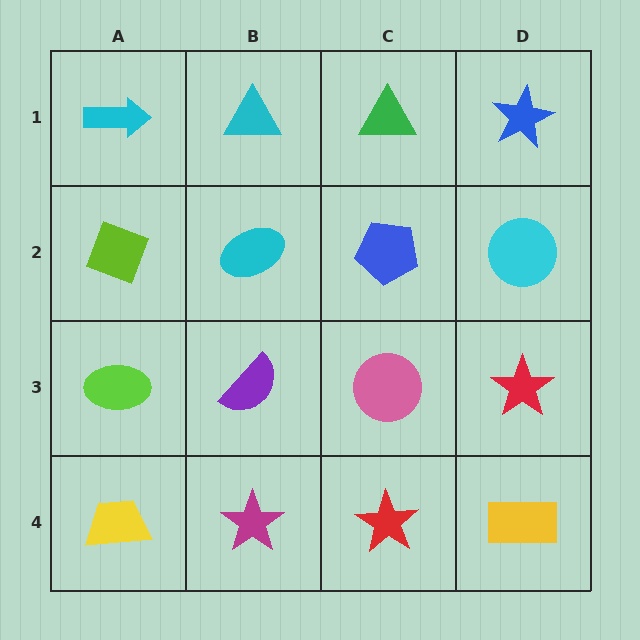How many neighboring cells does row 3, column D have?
3.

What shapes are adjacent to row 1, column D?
A cyan circle (row 2, column D), a green triangle (row 1, column C).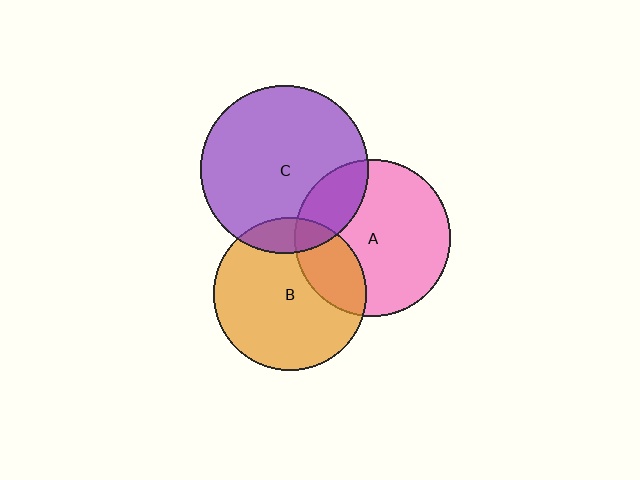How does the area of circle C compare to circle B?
Approximately 1.2 times.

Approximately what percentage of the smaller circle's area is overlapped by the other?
Approximately 25%.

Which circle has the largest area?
Circle C (purple).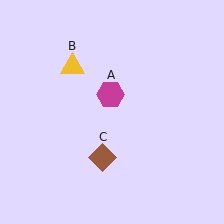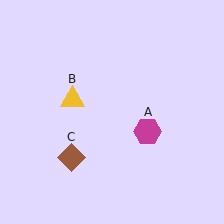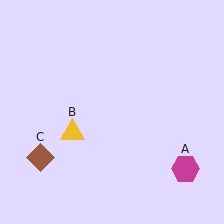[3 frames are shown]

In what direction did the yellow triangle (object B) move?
The yellow triangle (object B) moved down.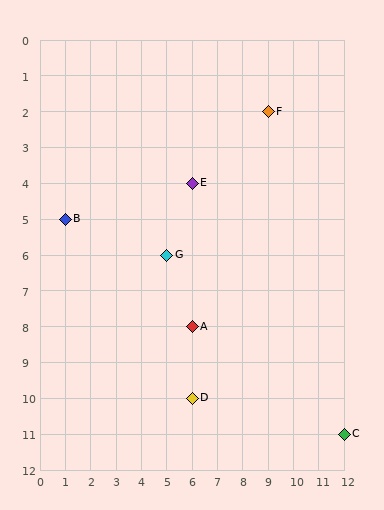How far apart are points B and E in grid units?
Points B and E are 5 columns and 1 row apart (about 5.1 grid units diagonally).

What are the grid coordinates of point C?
Point C is at grid coordinates (12, 11).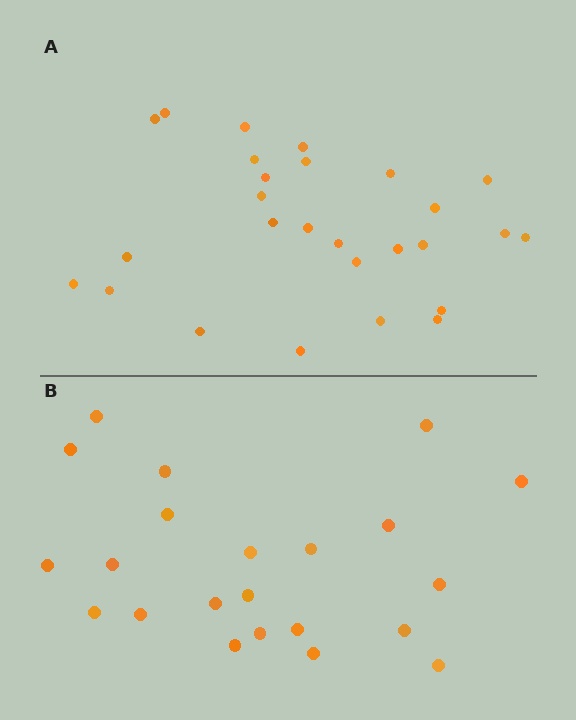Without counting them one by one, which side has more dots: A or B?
Region A (the top region) has more dots.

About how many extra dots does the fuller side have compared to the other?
Region A has about 5 more dots than region B.